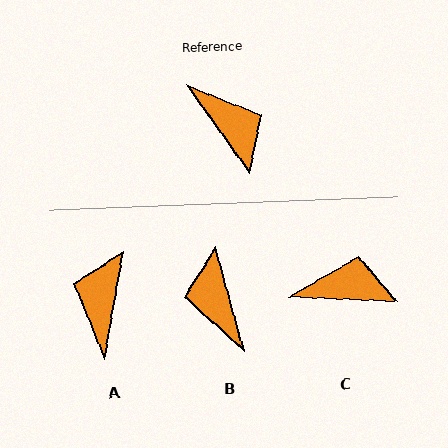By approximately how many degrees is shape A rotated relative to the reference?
Approximately 134 degrees counter-clockwise.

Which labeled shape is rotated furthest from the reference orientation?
B, about 160 degrees away.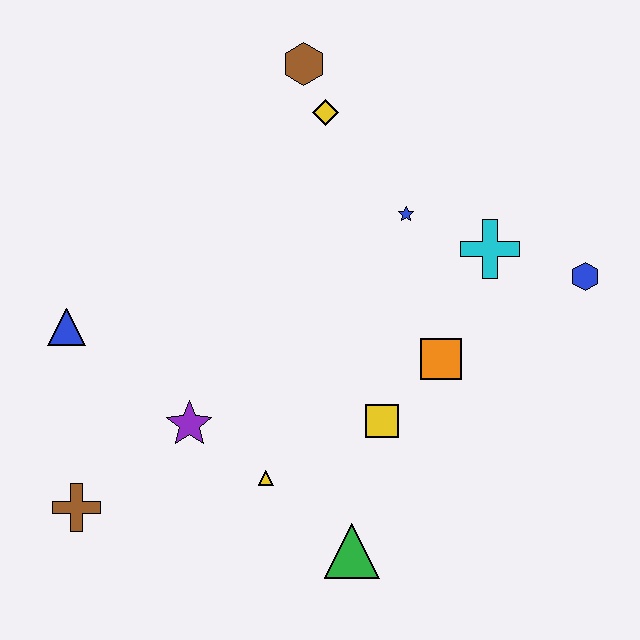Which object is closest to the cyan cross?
The blue star is closest to the cyan cross.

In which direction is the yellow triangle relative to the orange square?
The yellow triangle is to the left of the orange square.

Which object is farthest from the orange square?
The brown cross is farthest from the orange square.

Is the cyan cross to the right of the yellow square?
Yes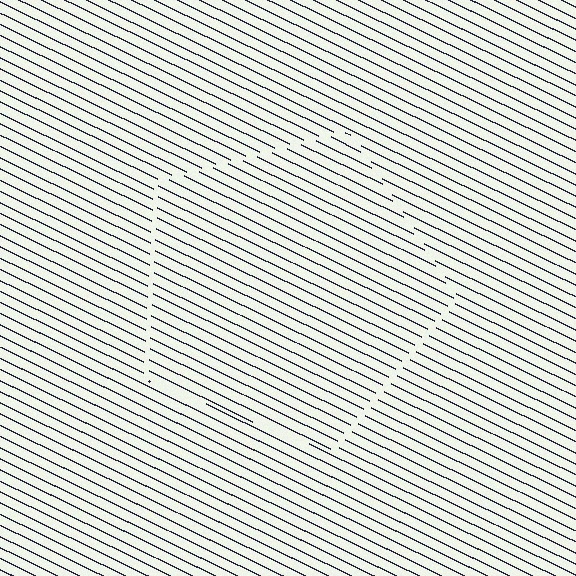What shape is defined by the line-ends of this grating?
An illusory pentagon. The interior of the shape contains the same grating, shifted by half a period — the contour is defined by the phase discontinuity where line-ends from the inner and outer gratings abut.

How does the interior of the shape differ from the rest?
The interior of the shape contains the same grating, shifted by half a period — the contour is defined by the phase discontinuity where line-ends from the inner and outer gratings abut.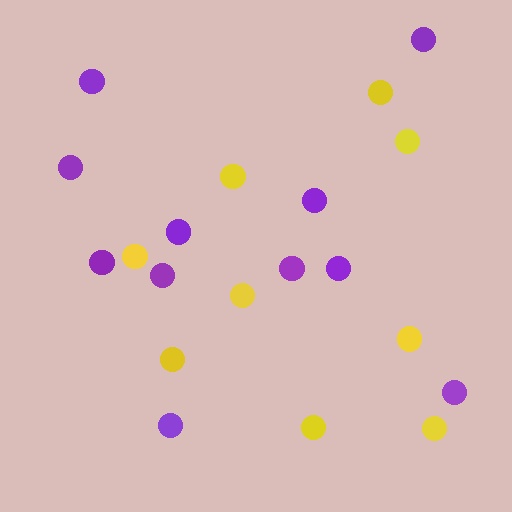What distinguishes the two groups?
There are 2 groups: one group of yellow circles (9) and one group of purple circles (11).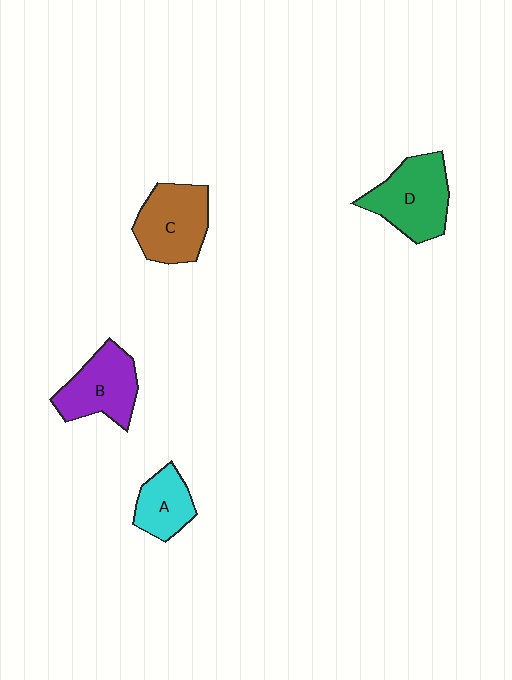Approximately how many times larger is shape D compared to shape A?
Approximately 1.6 times.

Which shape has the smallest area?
Shape A (cyan).